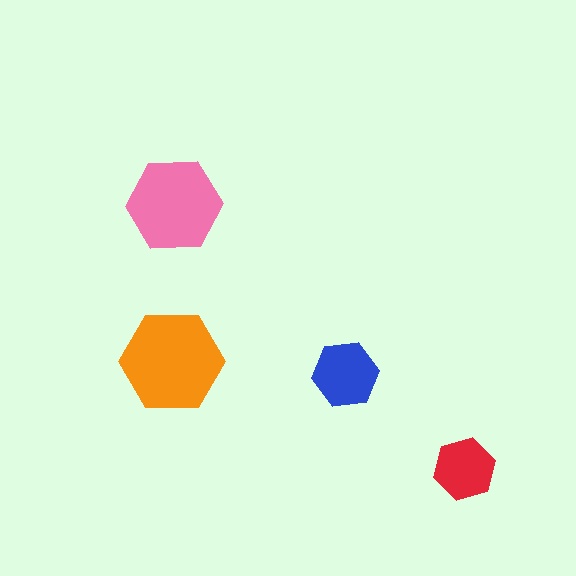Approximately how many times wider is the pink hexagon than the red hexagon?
About 1.5 times wider.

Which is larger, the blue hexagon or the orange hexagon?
The orange one.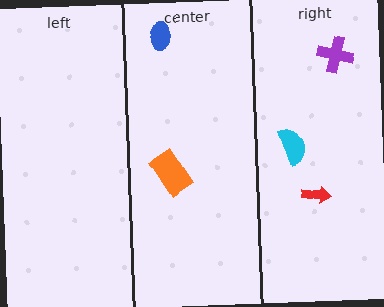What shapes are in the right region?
The red arrow, the purple cross, the cyan semicircle.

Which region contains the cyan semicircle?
The right region.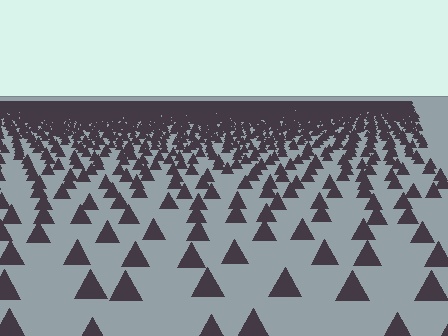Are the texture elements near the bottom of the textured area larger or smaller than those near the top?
Larger. Near the bottom, elements are closer to the viewer and appear at a bigger on-screen size.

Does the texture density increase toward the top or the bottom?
Density increases toward the top.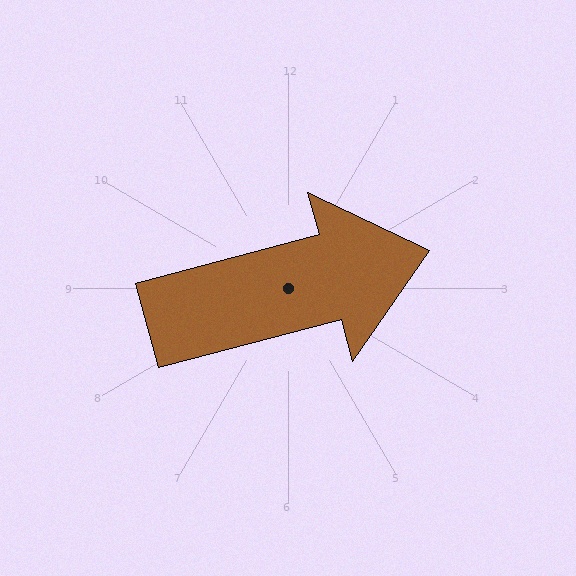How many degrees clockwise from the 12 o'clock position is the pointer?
Approximately 75 degrees.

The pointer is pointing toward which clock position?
Roughly 3 o'clock.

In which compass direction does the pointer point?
East.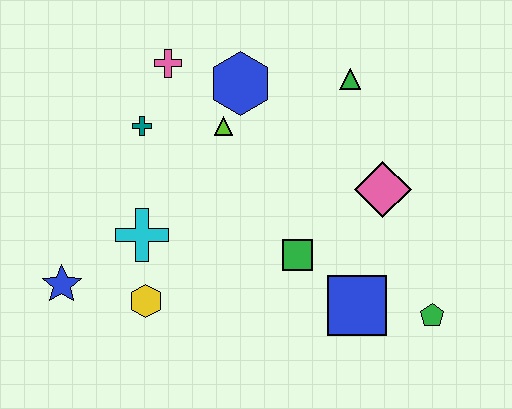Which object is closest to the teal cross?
The pink cross is closest to the teal cross.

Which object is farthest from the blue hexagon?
The green pentagon is farthest from the blue hexagon.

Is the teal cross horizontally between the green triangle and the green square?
No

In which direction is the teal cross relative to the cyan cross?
The teal cross is above the cyan cross.